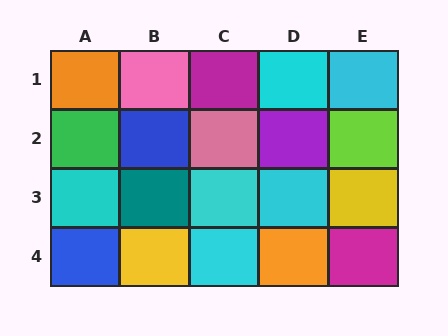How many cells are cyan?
6 cells are cyan.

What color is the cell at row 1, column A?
Orange.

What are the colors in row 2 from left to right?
Green, blue, pink, purple, lime.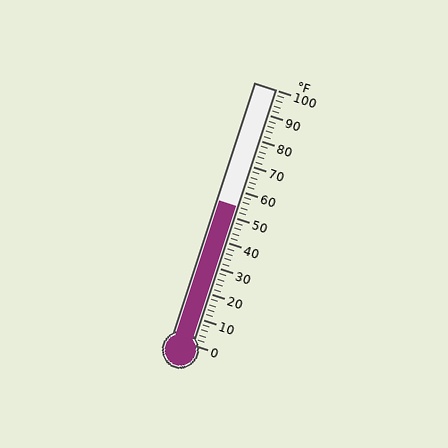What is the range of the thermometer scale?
The thermometer scale ranges from 0°F to 100°F.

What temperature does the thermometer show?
The thermometer shows approximately 54°F.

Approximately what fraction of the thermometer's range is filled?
The thermometer is filled to approximately 55% of its range.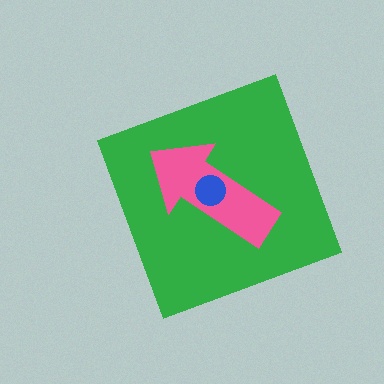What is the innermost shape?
The blue circle.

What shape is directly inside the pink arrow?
The blue circle.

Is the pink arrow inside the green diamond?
Yes.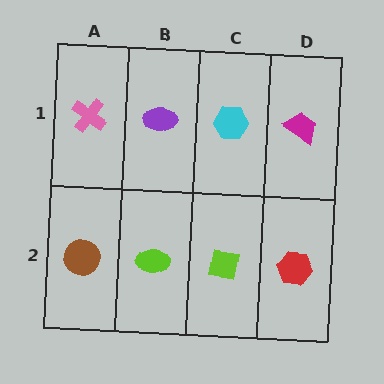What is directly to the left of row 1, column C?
A purple ellipse.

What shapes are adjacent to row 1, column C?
A lime square (row 2, column C), a purple ellipse (row 1, column B), a magenta trapezoid (row 1, column D).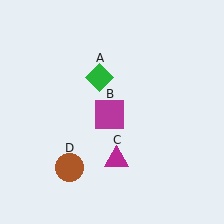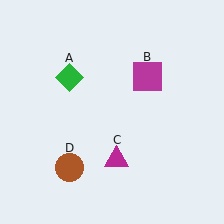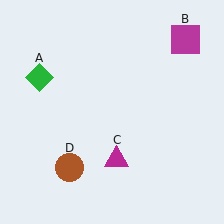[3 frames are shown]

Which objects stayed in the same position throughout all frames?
Magenta triangle (object C) and brown circle (object D) remained stationary.